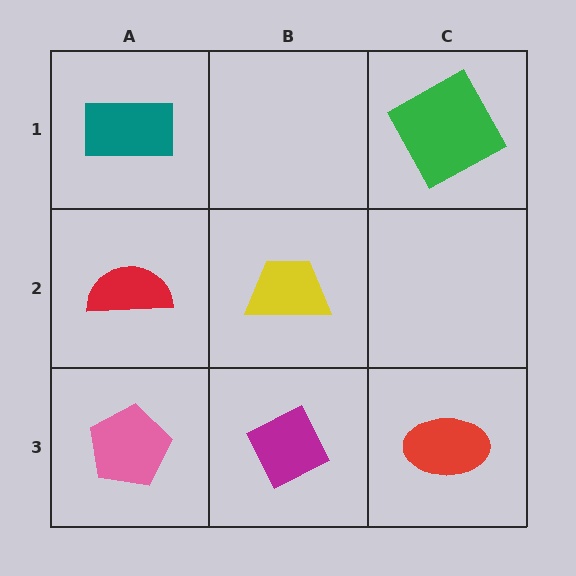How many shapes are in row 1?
2 shapes.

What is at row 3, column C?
A red ellipse.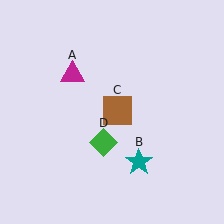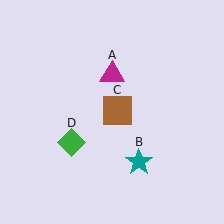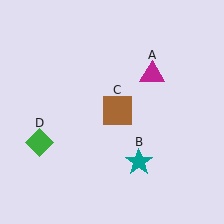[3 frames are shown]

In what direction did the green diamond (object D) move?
The green diamond (object D) moved left.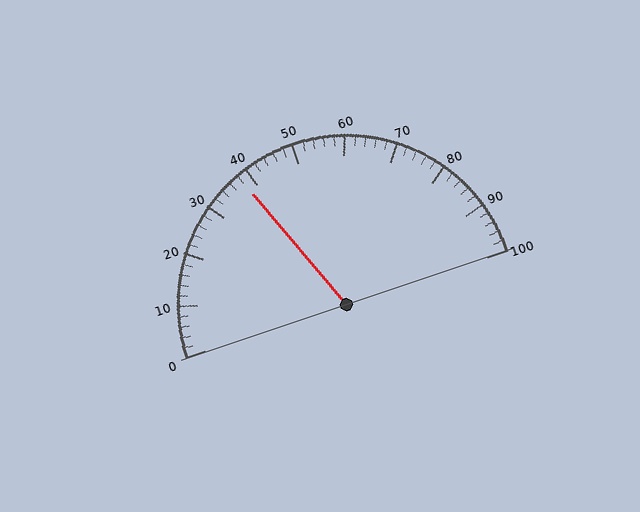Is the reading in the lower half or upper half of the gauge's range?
The reading is in the lower half of the range (0 to 100).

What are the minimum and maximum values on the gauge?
The gauge ranges from 0 to 100.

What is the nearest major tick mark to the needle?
The nearest major tick mark is 40.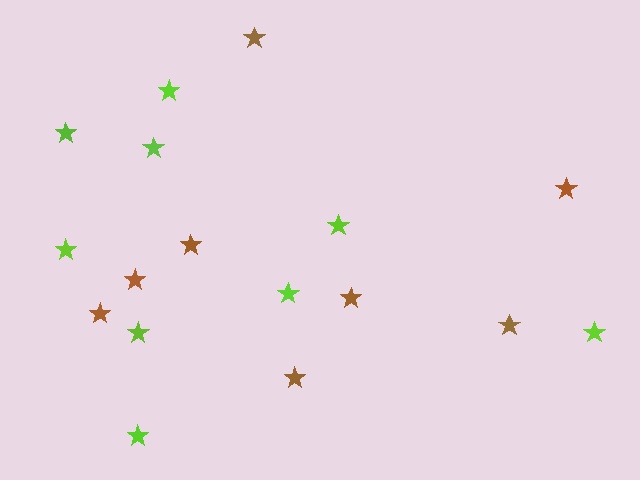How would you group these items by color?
There are 2 groups: one group of lime stars (9) and one group of brown stars (8).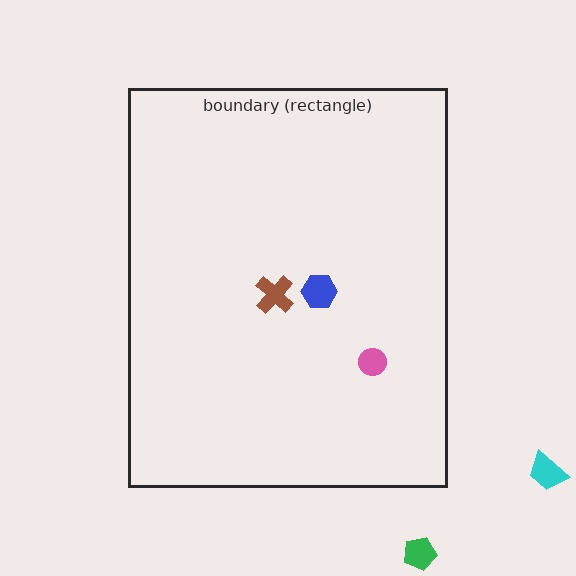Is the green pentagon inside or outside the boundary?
Outside.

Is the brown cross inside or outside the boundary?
Inside.